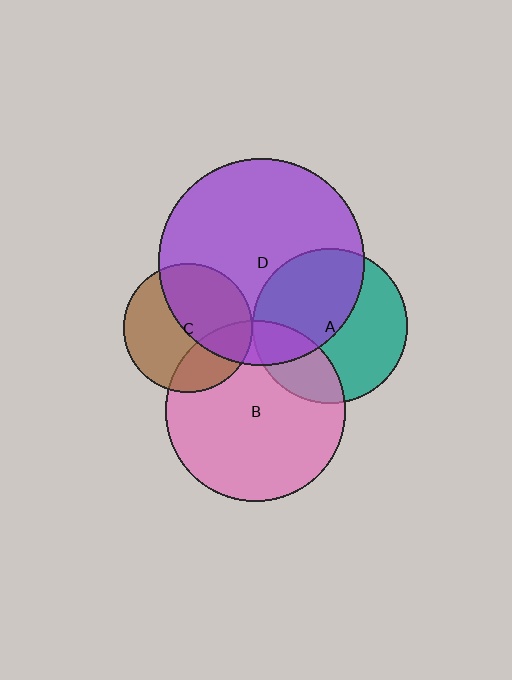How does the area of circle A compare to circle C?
Approximately 1.5 times.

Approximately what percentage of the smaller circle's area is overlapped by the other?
Approximately 15%.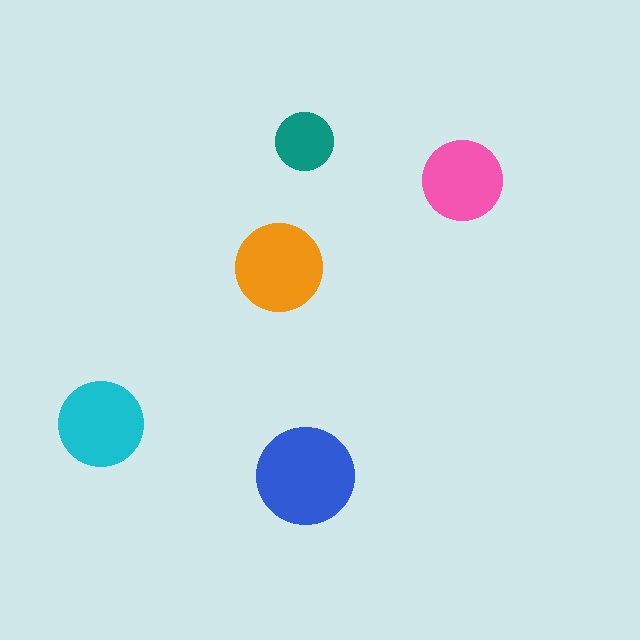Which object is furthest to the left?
The cyan circle is leftmost.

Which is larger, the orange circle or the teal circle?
The orange one.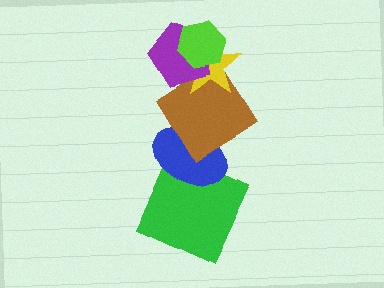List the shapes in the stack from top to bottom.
From top to bottom: the lime hexagon, the purple pentagon, the yellow star, the brown diamond, the blue ellipse, the green square.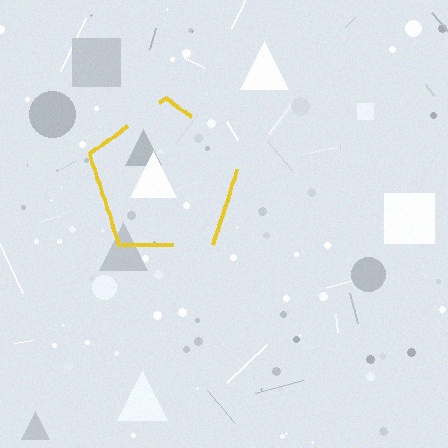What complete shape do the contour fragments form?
The contour fragments form a pentagon.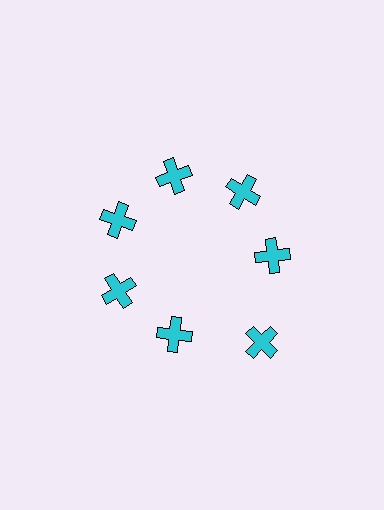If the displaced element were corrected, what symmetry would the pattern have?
It would have 7-fold rotational symmetry — the pattern would map onto itself every 51 degrees.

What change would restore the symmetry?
The symmetry would be restored by moving it inward, back onto the ring so that all 7 crosses sit at equal angles and equal distance from the center.